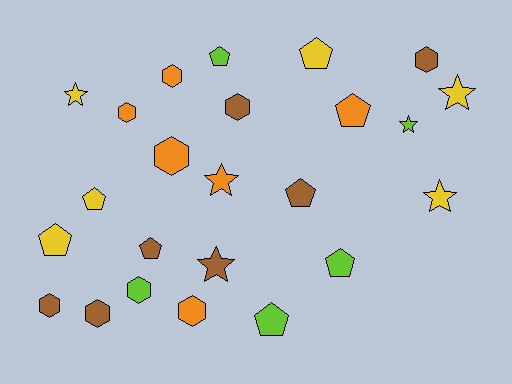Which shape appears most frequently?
Pentagon, with 9 objects.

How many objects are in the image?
There are 24 objects.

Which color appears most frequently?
Brown, with 7 objects.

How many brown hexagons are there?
There are 4 brown hexagons.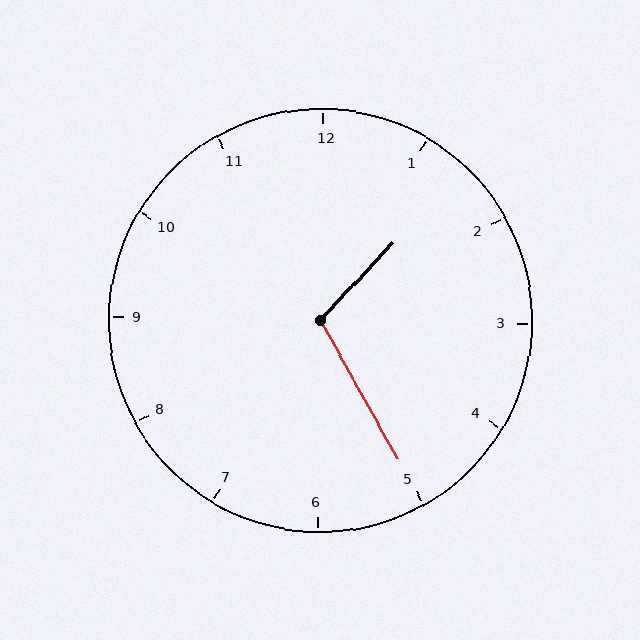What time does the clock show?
1:25.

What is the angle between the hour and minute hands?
Approximately 108 degrees.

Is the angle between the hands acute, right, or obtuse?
It is obtuse.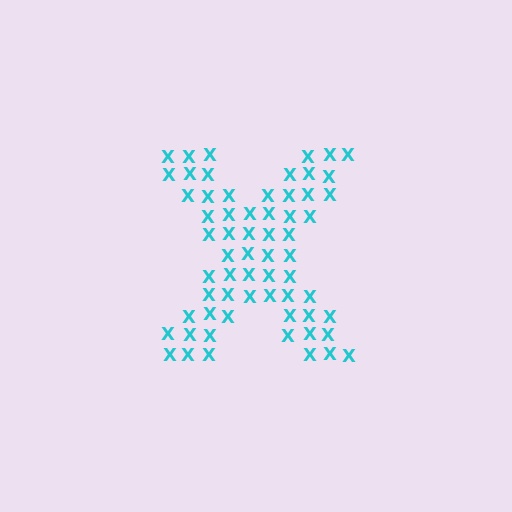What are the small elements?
The small elements are letter X's.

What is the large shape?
The large shape is the letter X.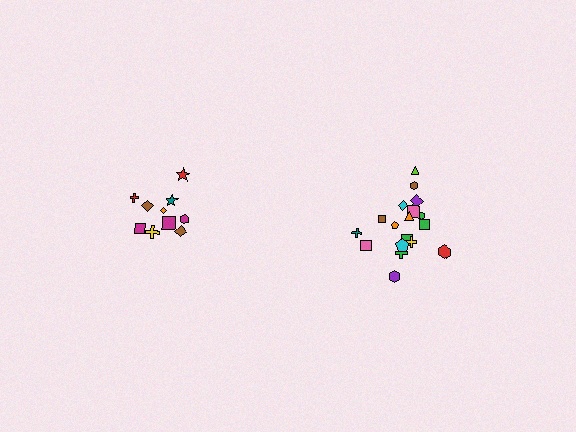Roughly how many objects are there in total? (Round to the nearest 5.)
Roughly 30 objects in total.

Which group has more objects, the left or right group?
The right group.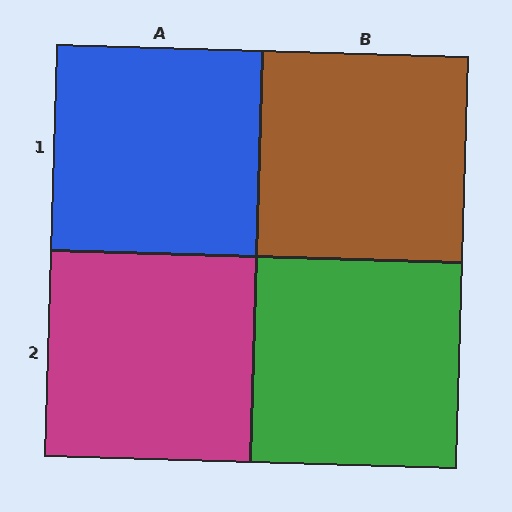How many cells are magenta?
1 cell is magenta.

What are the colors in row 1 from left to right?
Blue, brown.